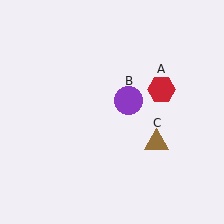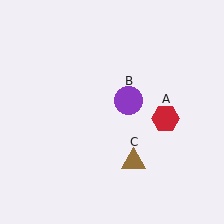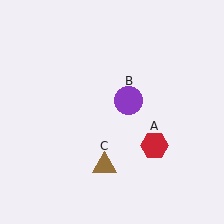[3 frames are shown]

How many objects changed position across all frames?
2 objects changed position: red hexagon (object A), brown triangle (object C).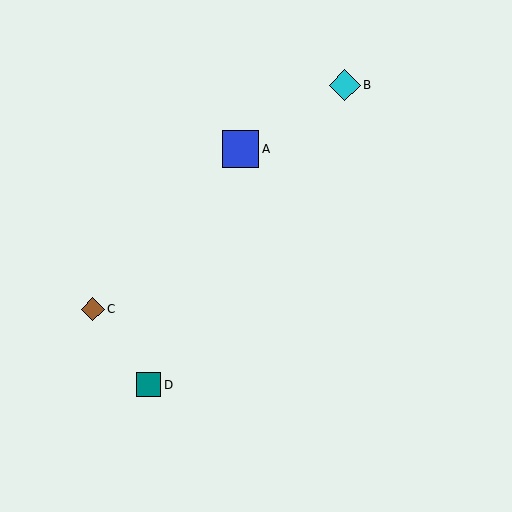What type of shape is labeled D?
Shape D is a teal square.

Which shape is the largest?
The blue square (labeled A) is the largest.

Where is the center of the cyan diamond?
The center of the cyan diamond is at (345, 85).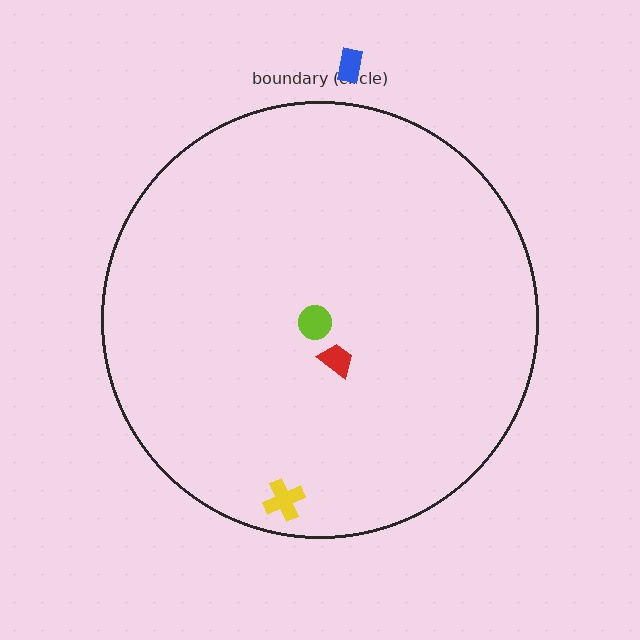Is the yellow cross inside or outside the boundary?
Inside.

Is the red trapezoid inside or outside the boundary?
Inside.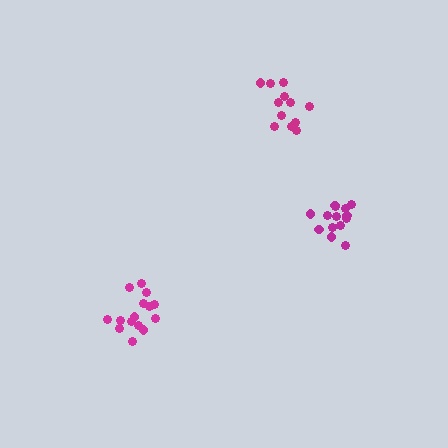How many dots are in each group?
Group 1: 12 dots, Group 2: 14 dots, Group 3: 15 dots (41 total).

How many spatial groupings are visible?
There are 3 spatial groupings.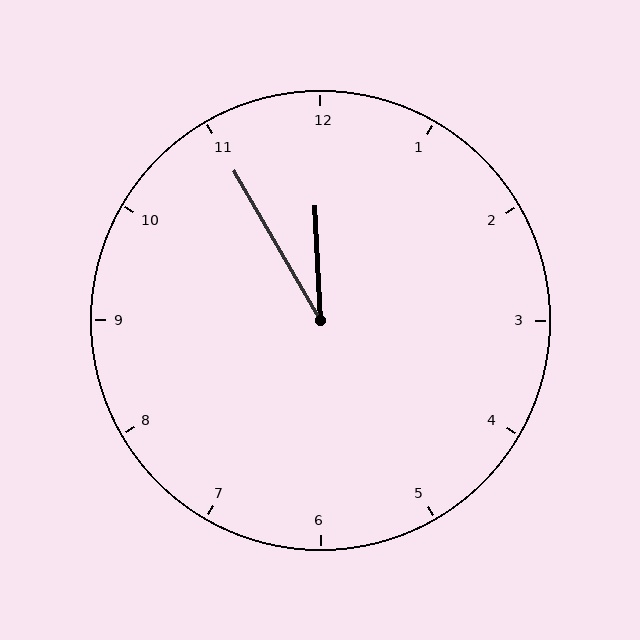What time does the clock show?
11:55.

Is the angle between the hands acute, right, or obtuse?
It is acute.